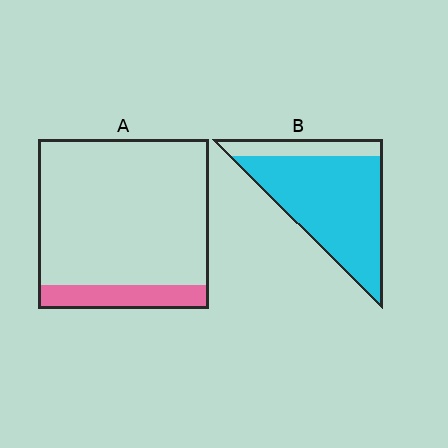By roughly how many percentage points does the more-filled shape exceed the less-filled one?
By roughly 65 percentage points (B over A).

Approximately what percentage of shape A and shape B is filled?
A is approximately 15% and B is approximately 80%.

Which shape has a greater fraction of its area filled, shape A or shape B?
Shape B.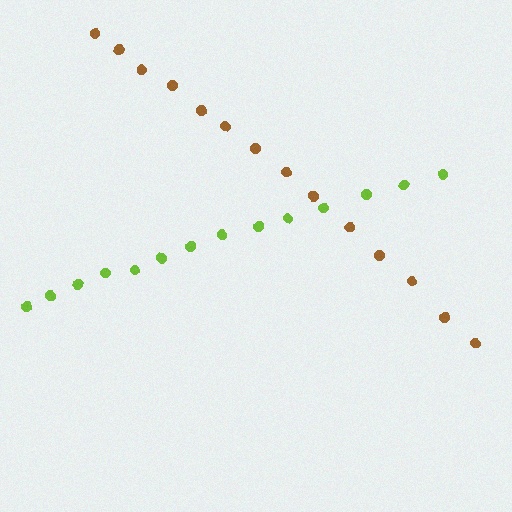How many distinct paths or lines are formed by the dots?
There are 2 distinct paths.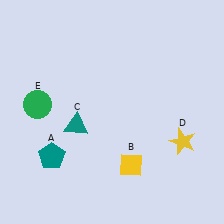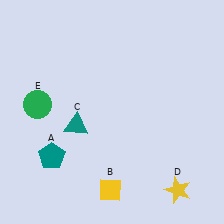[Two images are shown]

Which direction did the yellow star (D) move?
The yellow star (D) moved down.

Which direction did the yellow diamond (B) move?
The yellow diamond (B) moved down.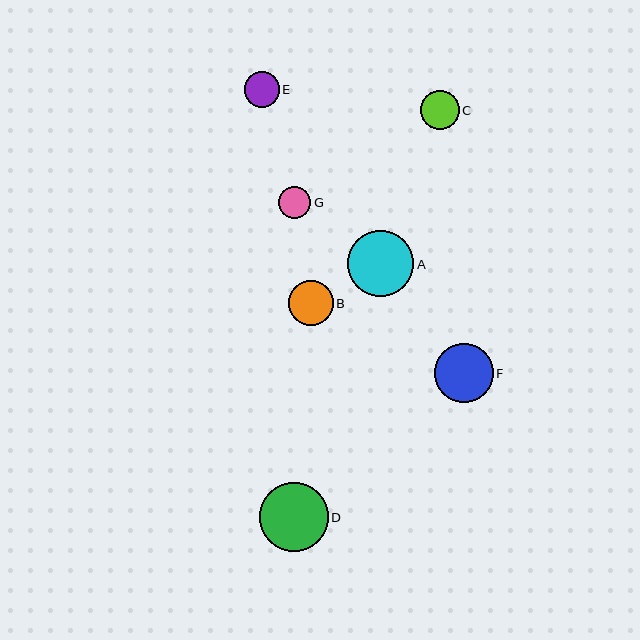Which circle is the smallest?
Circle G is the smallest with a size of approximately 32 pixels.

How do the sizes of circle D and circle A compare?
Circle D and circle A are approximately the same size.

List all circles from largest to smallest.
From largest to smallest: D, A, F, B, C, E, G.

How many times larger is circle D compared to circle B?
Circle D is approximately 1.5 times the size of circle B.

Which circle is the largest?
Circle D is the largest with a size of approximately 69 pixels.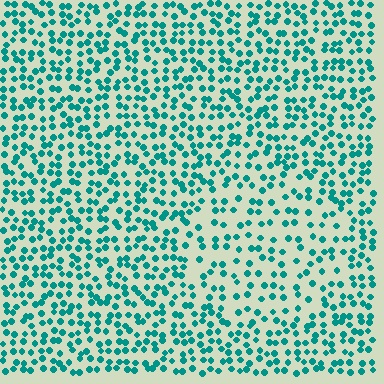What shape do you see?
I see a circle.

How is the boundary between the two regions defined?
The boundary is defined by a change in element density (approximately 1.7x ratio). All elements are the same color, size, and shape.